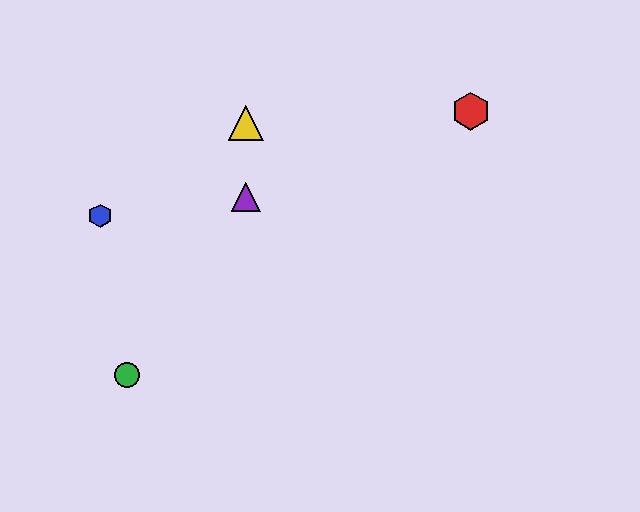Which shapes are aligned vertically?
The yellow triangle, the purple triangle are aligned vertically.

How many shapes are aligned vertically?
2 shapes (the yellow triangle, the purple triangle) are aligned vertically.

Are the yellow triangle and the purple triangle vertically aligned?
Yes, both are at x≈246.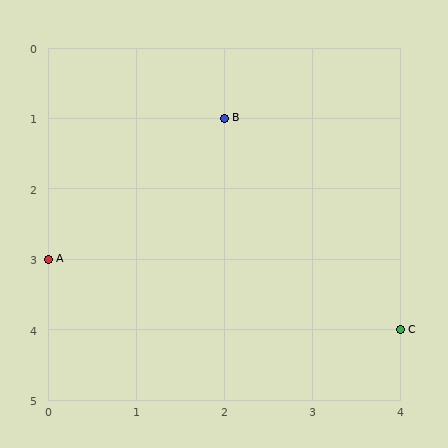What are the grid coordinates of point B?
Point B is at grid coordinates (2, 1).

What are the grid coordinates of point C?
Point C is at grid coordinates (4, 4).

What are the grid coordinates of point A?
Point A is at grid coordinates (0, 3).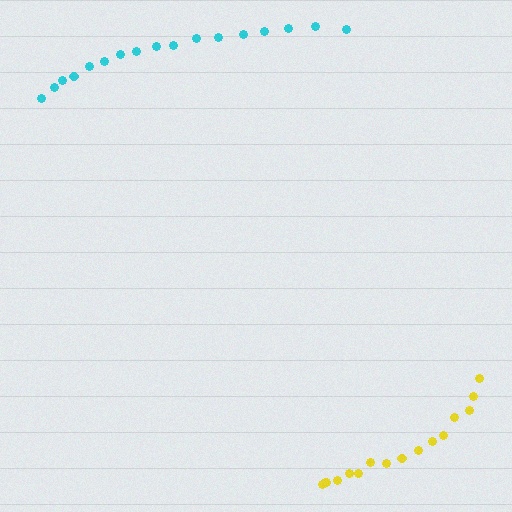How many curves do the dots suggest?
There are 2 distinct paths.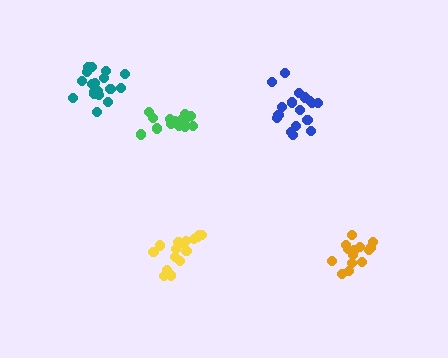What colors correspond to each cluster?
The clusters are colored: yellow, teal, green, orange, blue.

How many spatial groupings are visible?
There are 5 spatial groupings.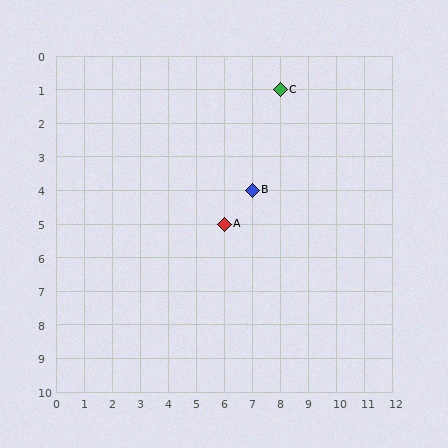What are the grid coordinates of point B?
Point B is at grid coordinates (7, 4).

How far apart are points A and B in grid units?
Points A and B are 1 column and 1 row apart (about 1.4 grid units diagonally).